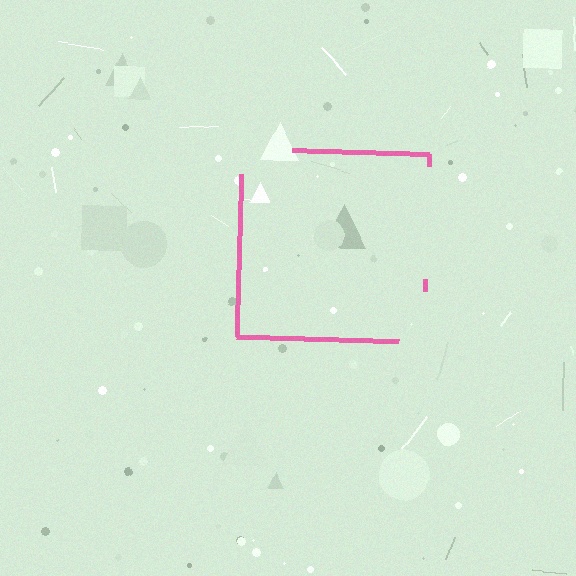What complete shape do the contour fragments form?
The contour fragments form a square.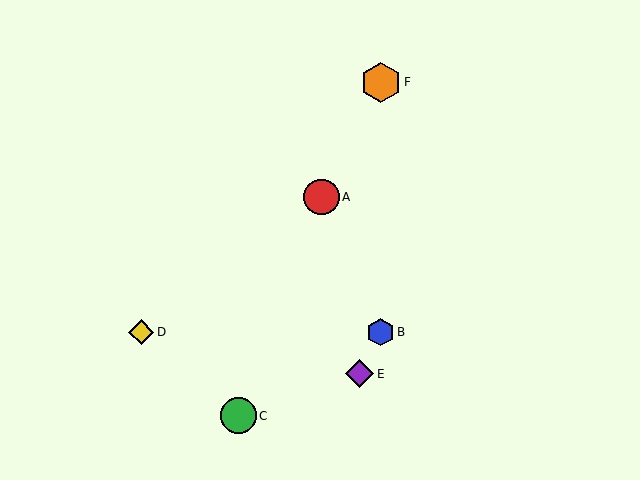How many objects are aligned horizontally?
2 objects (B, D) are aligned horizontally.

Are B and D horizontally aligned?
Yes, both are at y≈332.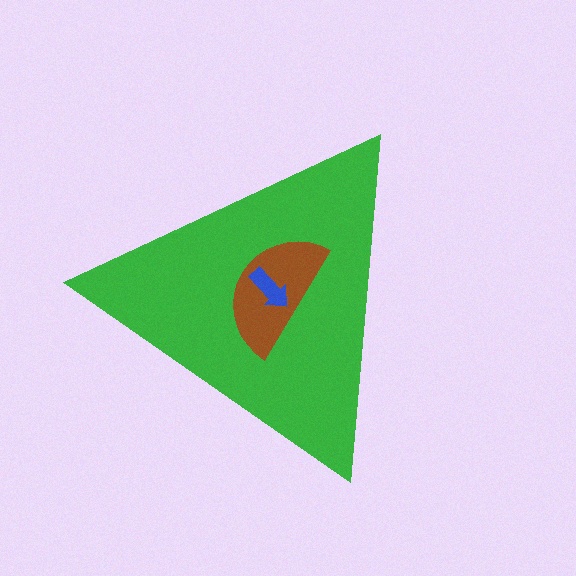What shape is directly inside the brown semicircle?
The blue arrow.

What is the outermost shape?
The green triangle.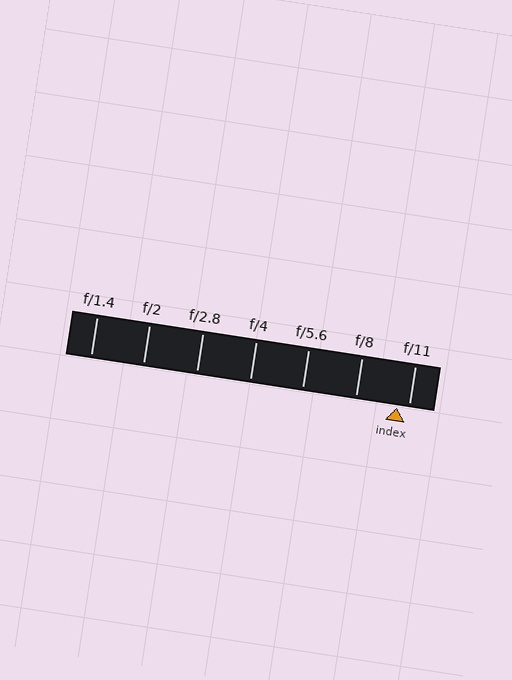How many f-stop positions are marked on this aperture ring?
There are 7 f-stop positions marked.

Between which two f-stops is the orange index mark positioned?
The index mark is between f/8 and f/11.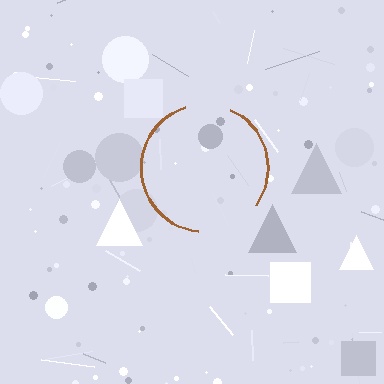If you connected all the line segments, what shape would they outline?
They would outline a circle.